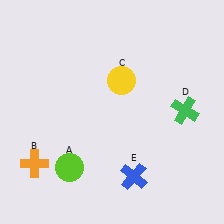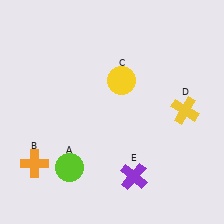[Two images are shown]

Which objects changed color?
D changed from green to yellow. E changed from blue to purple.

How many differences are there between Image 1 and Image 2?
There are 2 differences between the two images.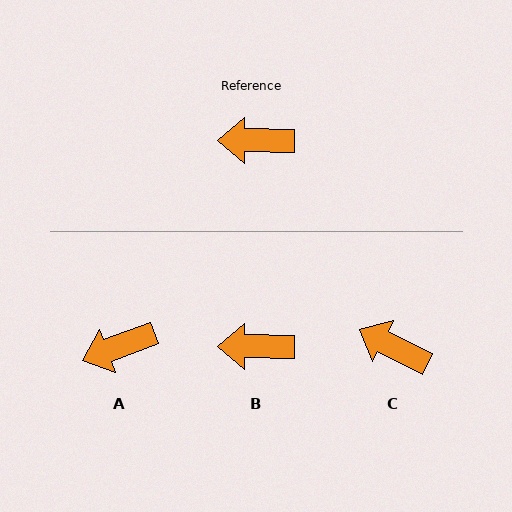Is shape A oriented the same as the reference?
No, it is off by about 22 degrees.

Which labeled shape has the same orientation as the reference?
B.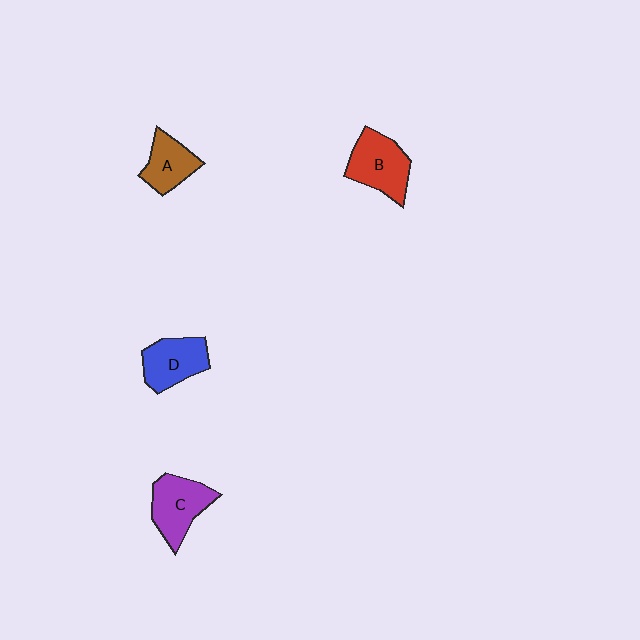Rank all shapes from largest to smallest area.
From largest to smallest: B (red), C (purple), D (blue), A (brown).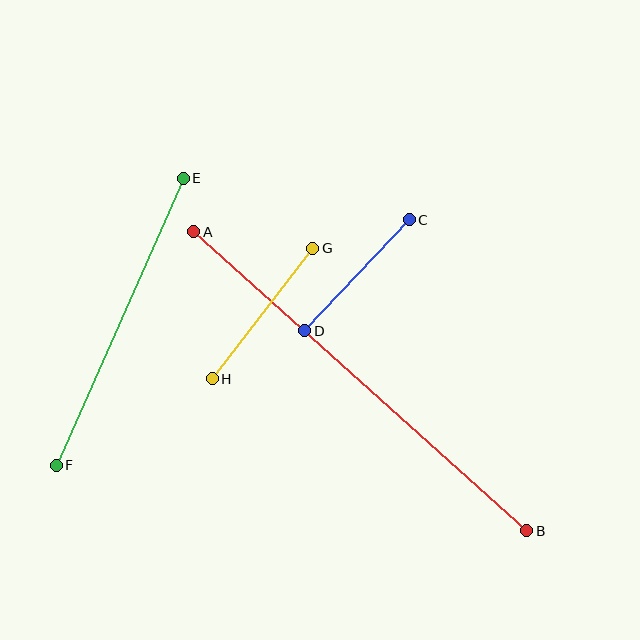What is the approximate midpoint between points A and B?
The midpoint is at approximately (360, 381) pixels.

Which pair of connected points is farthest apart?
Points A and B are farthest apart.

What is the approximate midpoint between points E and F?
The midpoint is at approximately (120, 322) pixels.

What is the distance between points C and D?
The distance is approximately 152 pixels.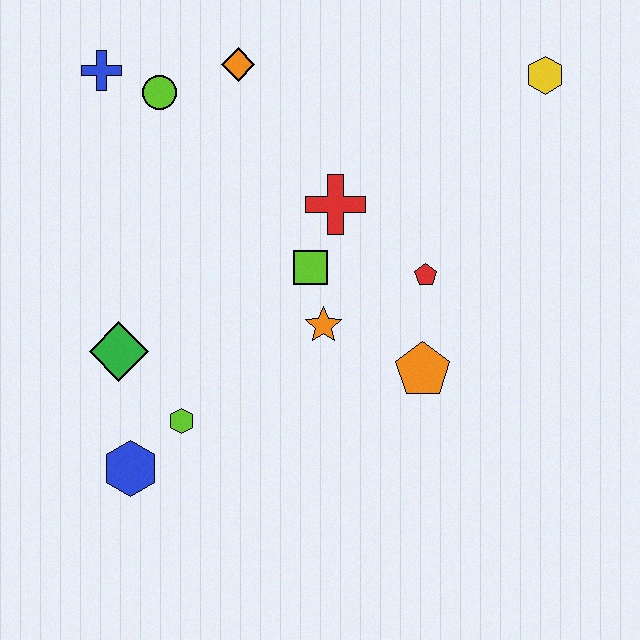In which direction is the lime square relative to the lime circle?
The lime square is below the lime circle.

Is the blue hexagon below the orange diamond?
Yes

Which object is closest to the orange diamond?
The lime circle is closest to the orange diamond.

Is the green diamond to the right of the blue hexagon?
No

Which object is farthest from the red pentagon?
The blue cross is farthest from the red pentagon.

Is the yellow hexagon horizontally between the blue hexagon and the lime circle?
No